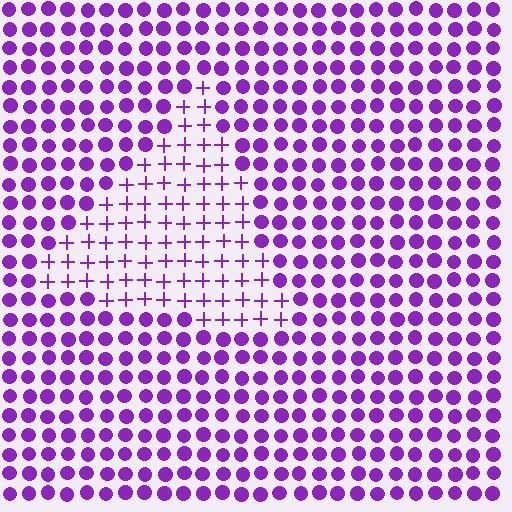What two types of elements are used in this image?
The image uses plus signs inside the triangle region and circles outside it.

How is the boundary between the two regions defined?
The boundary is defined by a change in element shape: plus signs inside vs. circles outside. All elements share the same color and spacing.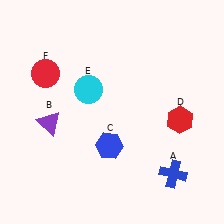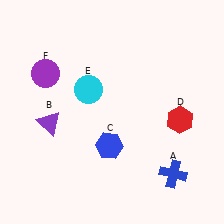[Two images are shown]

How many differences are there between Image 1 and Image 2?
There is 1 difference between the two images.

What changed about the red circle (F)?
In Image 1, F is red. In Image 2, it changed to purple.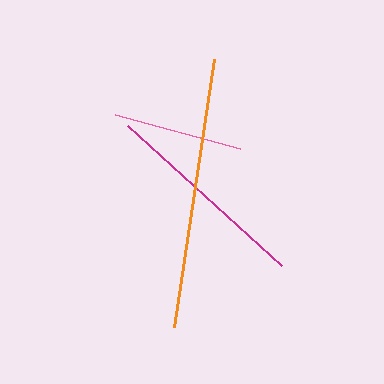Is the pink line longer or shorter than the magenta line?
The magenta line is longer than the pink line.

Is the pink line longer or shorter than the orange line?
The orange line is longer than the pink line.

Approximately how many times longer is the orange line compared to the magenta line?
The orange line is approximately 1.3 times the length of the magenta line.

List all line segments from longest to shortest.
From longest to shortest: orange, magenta, pink.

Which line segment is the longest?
The orange line is the longest at approximately 270 pixels.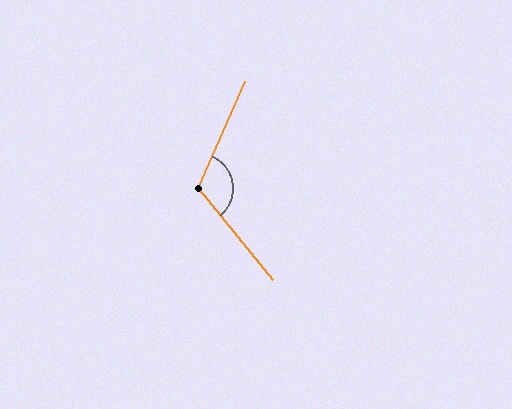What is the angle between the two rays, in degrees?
Approximately 118 degrees.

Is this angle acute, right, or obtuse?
It is obtuse.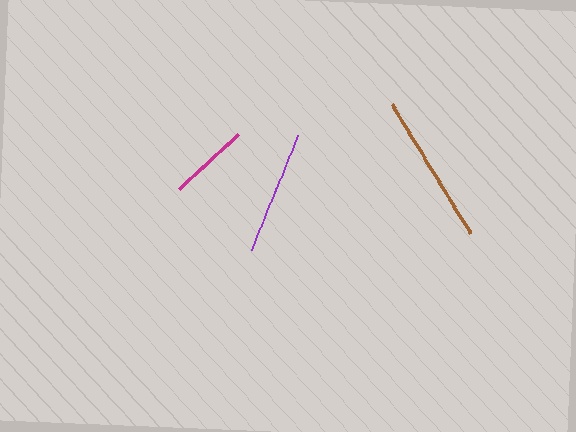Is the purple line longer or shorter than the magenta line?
The purple line is longer than the magenta line.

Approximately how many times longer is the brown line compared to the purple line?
The brown line is approximately 1.2 times the length of the purple line.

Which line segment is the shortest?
The magenta line is the shortest at approximately 80 pixels.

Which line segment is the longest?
The brown line is the longest at approximately 152 pixels.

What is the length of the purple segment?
The purple segment is approximately 123 pixels long.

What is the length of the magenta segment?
The magenta segment is approximately 80 pixels long.